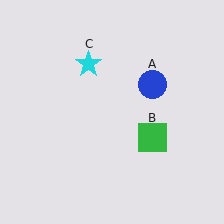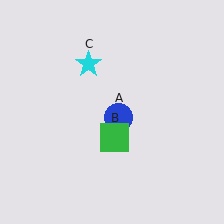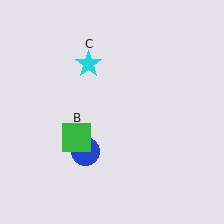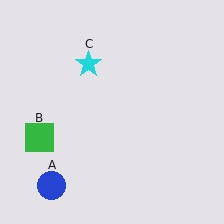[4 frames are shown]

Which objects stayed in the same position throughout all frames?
Cyan star (object C) remained stationary.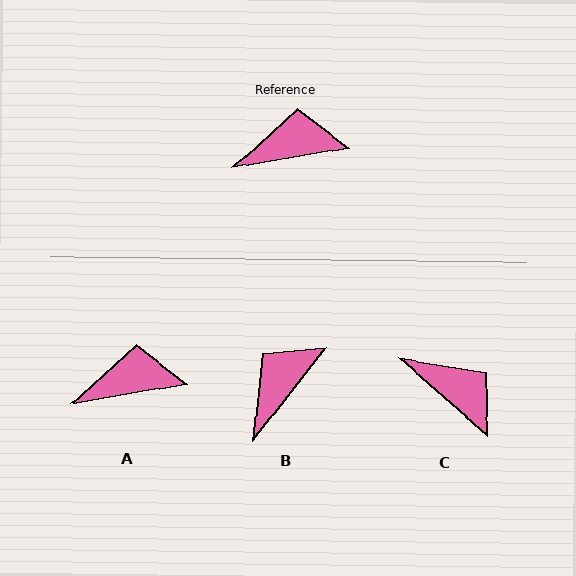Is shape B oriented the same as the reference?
No, it is off by about 42 degrees.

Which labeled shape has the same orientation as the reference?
A.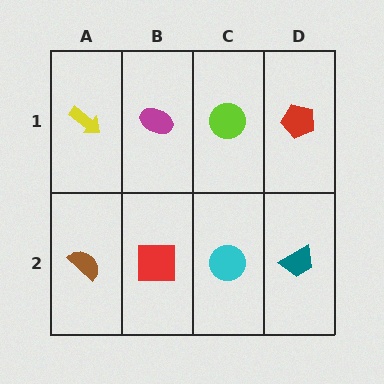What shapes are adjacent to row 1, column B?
A red square (row 2, column B), a yellow arrow (row 1, column A), a lime circle (row 1, column C).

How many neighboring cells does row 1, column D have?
2.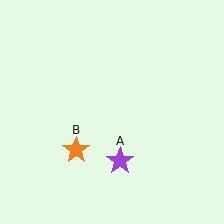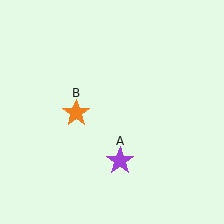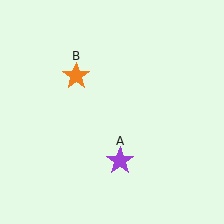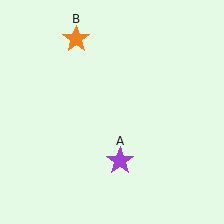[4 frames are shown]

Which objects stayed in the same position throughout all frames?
Purple star (object A) remained stationary.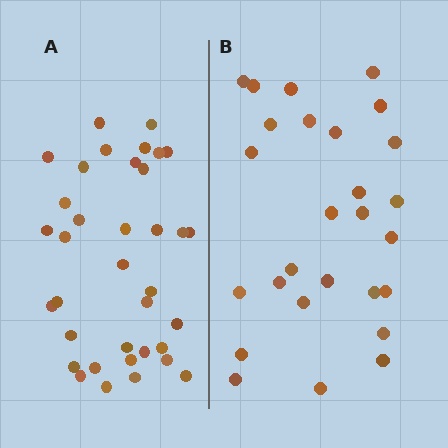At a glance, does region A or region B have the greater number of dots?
Region A (the left region) has more dots.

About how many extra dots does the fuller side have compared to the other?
Region A has roughly 8 or so more dots than region B.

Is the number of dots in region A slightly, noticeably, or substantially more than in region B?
Region A has noticeably more, but not dramatically so. The ratio is roughly 1.3 to 1.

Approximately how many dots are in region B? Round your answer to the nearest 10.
About 30 dots. (The exact count is 27, which rounds to 30.)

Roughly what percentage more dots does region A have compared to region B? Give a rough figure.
About 35% more.